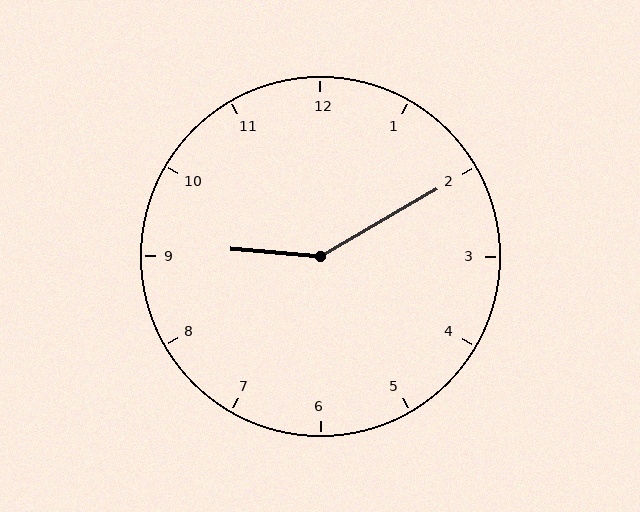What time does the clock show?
9:10.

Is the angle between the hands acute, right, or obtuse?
It is obtuse.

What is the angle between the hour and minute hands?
Approximately 145 degrees.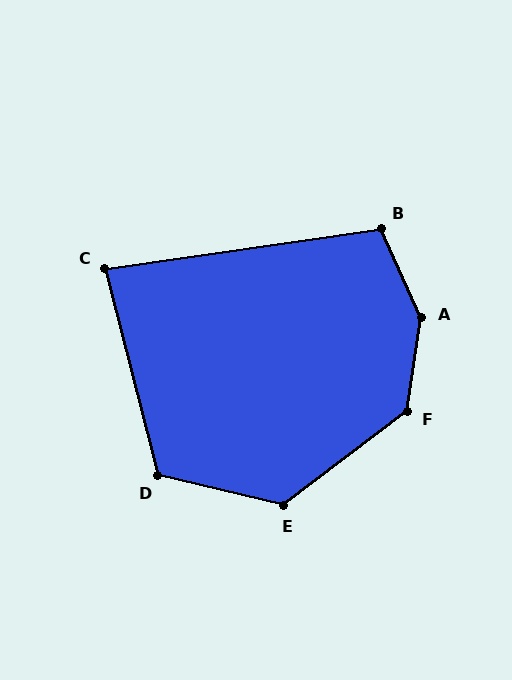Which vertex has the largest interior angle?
A, at approximately 147 degrees.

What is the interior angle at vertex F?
Approximately 136 degrees (obtuse).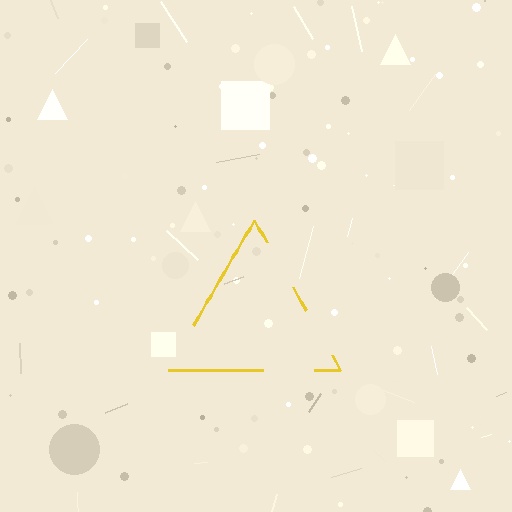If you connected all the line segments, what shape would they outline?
They would outline a triangle.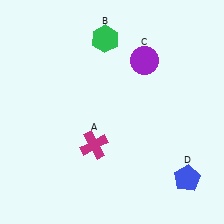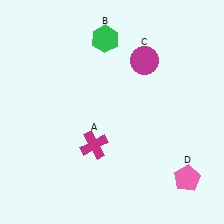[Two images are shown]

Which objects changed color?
C changed from purple to magenta. D changed from blue to pink.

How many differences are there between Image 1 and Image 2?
There are 2 differences between the two images.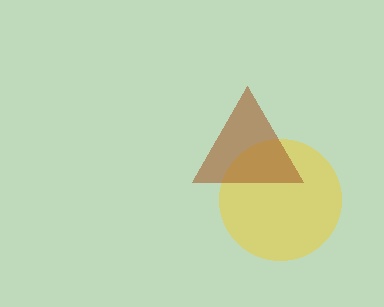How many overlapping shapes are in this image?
There are 2 overlapping shapes in the image.